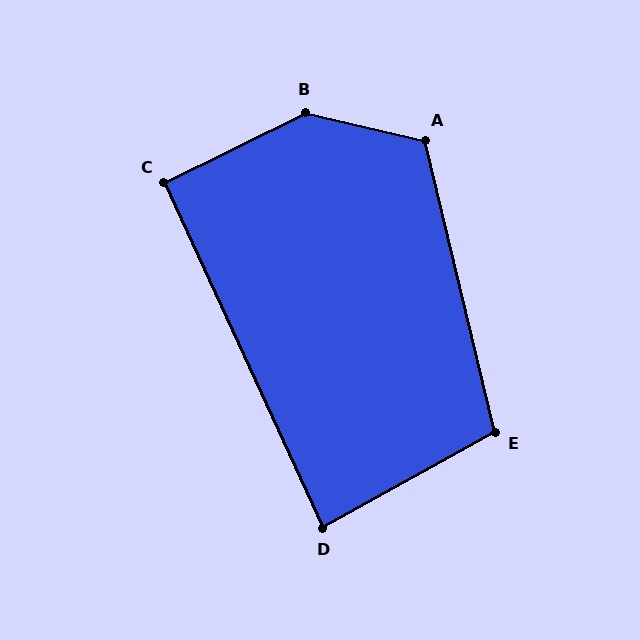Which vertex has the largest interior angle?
B, at approximately 140 degrees.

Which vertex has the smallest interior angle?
D, at approximately 86 degrees.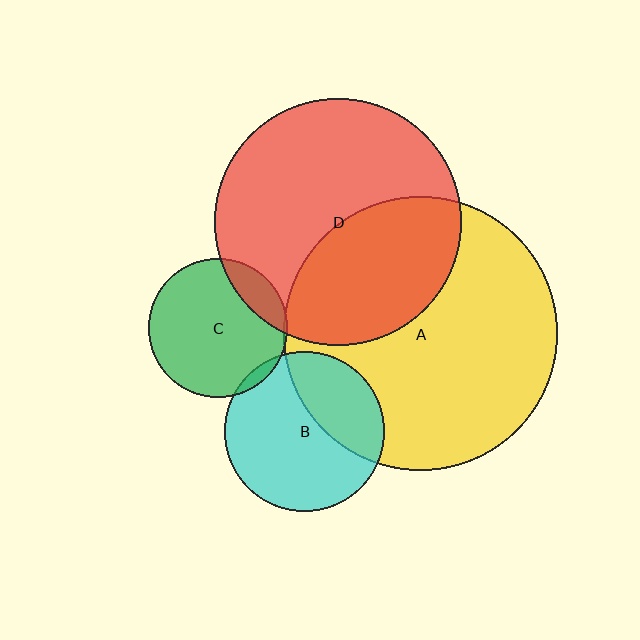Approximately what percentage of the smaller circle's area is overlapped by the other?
Approximately 40%.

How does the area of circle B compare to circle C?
Approximately 1.3 times.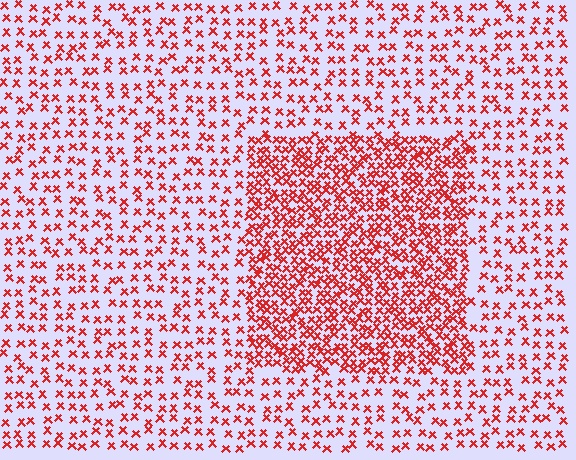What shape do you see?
I see a rectangle.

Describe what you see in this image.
The image contains small red elements arranged at two different densities. A rectangle-shaped region is visible where the elements are more densely packed than the surrounding area.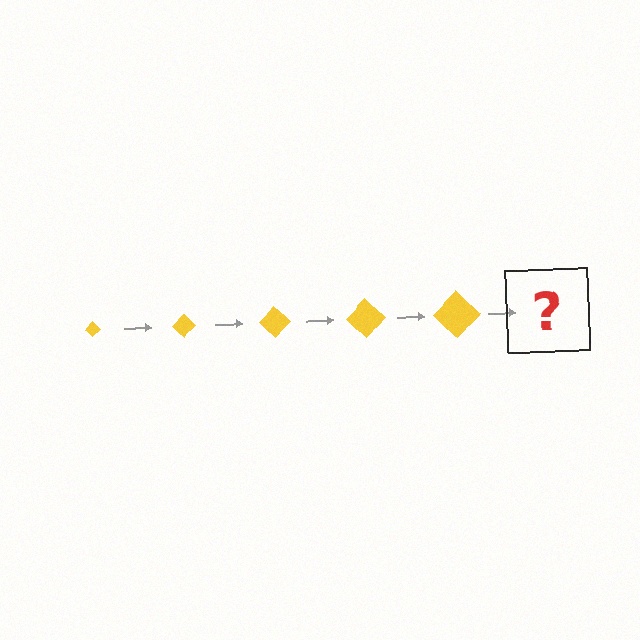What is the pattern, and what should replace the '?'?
The pattern is that the diamond gets progressively larger each step. The '?' should be a yellow diamond, larger than the previous one.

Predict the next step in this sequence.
The next step is a yellow diamond, larger than the previous one.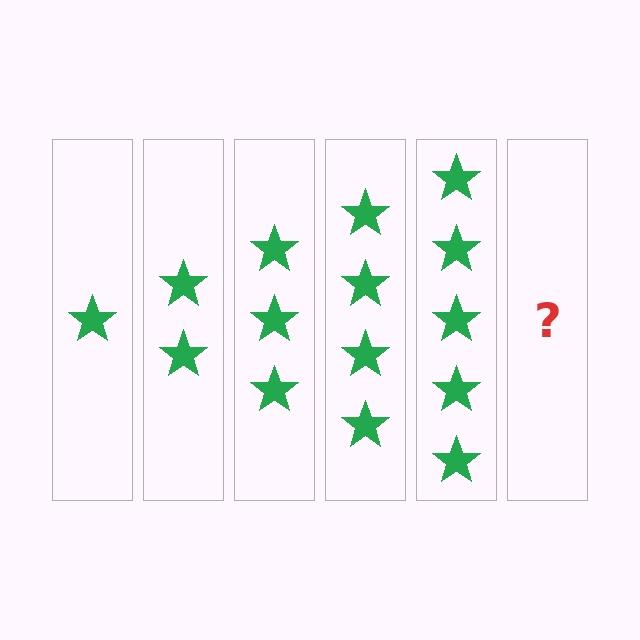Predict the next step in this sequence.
The next step is 6 stars.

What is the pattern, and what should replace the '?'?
The pattern is that each step adds one more star. The '?' should be 6 stars.